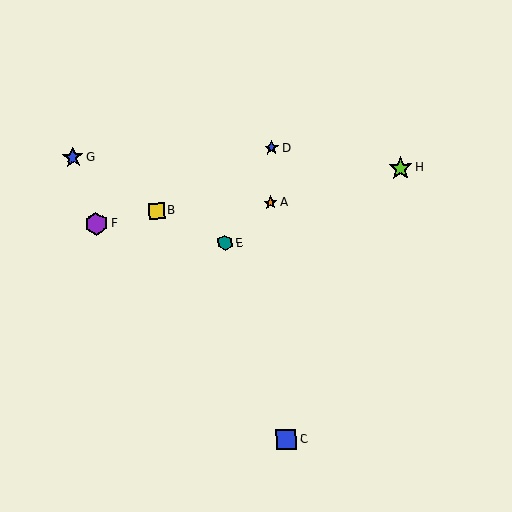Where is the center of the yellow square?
The center of the yellow square is at (157, 211).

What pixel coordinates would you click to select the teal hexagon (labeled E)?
Click at (225, 243) to select the teal hexagon E.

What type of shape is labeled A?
Shape A is an orange star.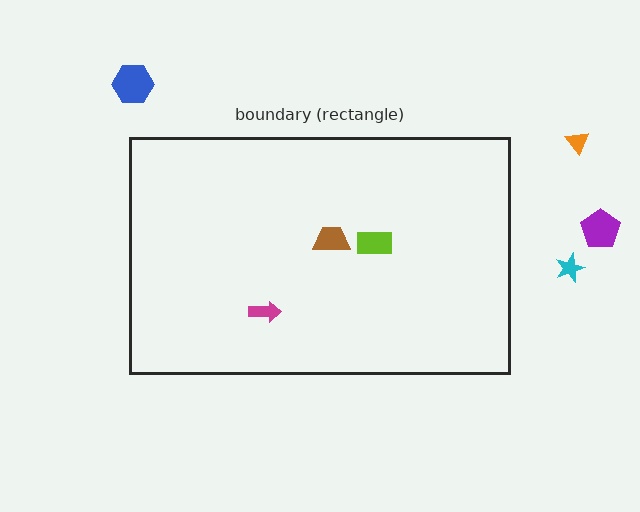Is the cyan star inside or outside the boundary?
Outside.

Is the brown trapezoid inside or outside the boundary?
Inside.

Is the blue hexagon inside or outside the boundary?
Outside.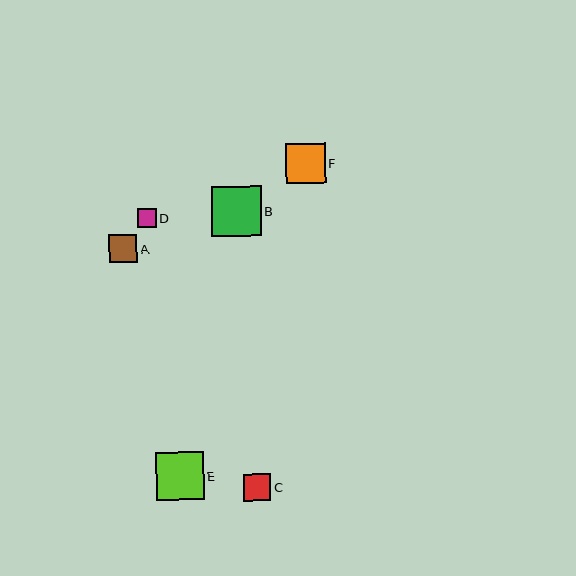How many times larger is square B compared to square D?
Square B is approximately 2.7 times the size of square D.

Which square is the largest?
Square B is the largest with a size of approximately 50 pixels.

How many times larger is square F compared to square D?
Square F is approximately 2.1 times the size of square D.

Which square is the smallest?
Square D is the smallest with a size of approximately 19 pixels.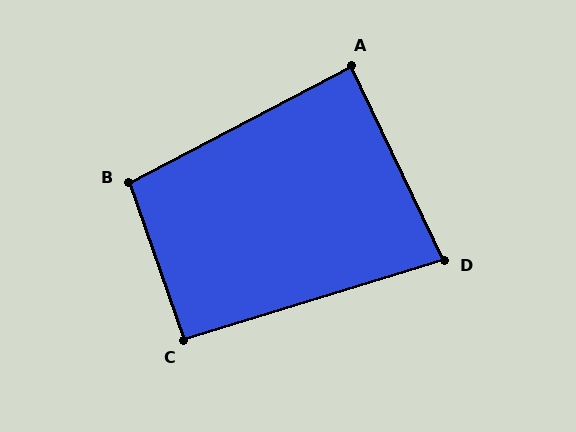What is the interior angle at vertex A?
Approximately 88 degrees (approximately right).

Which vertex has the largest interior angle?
B, at approximately 99 degrees.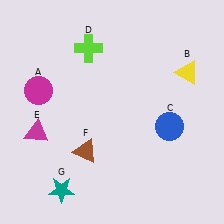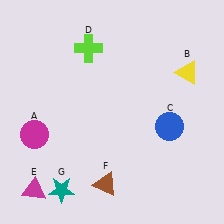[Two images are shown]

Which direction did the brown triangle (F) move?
The brown triangle (F) moved down.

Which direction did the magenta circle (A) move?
The magenta circle (A) moved down.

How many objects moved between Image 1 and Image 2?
3 objects moved between the two images.